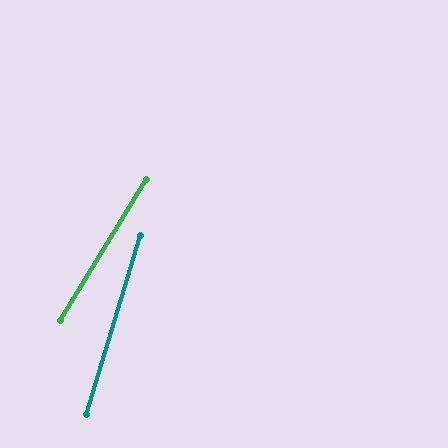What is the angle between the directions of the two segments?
Approximately 14 degrees.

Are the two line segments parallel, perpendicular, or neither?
Neither parallel nor perpendicular — they differ by about 14°.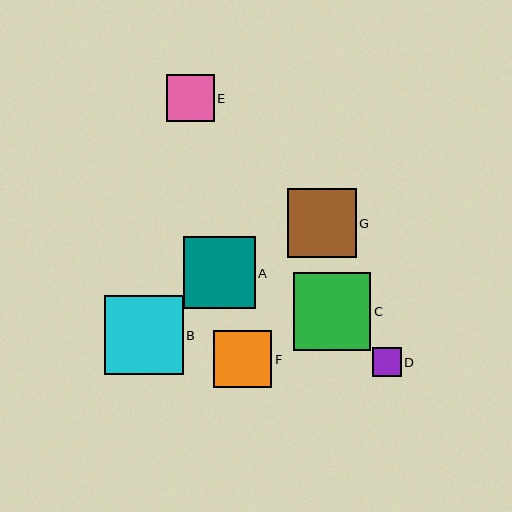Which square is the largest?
Square B is the largest with a size of approximately 79 pixels.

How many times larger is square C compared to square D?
Square C is approximately 2.7 times the size of square D.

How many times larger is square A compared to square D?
Square A is approximately 2.5 times the size of square D.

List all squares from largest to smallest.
From largest to smallest: B, C, A, G, F, E, D.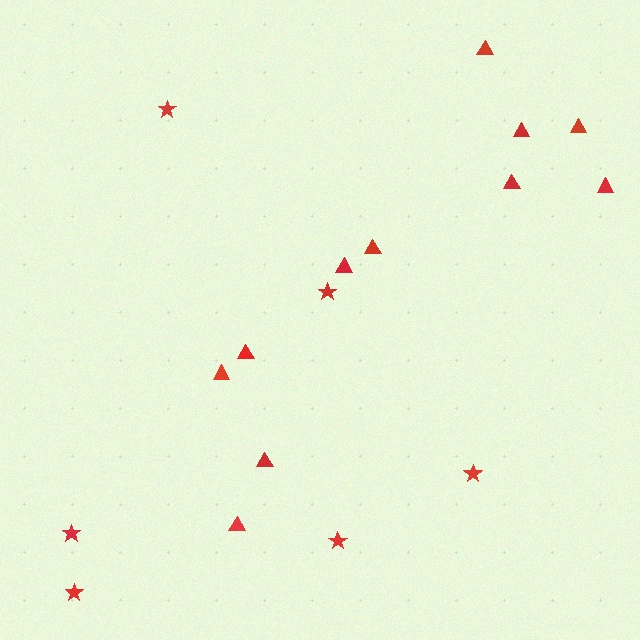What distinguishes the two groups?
There are 2 groups: one group of stars (6) and one group of triangles (11).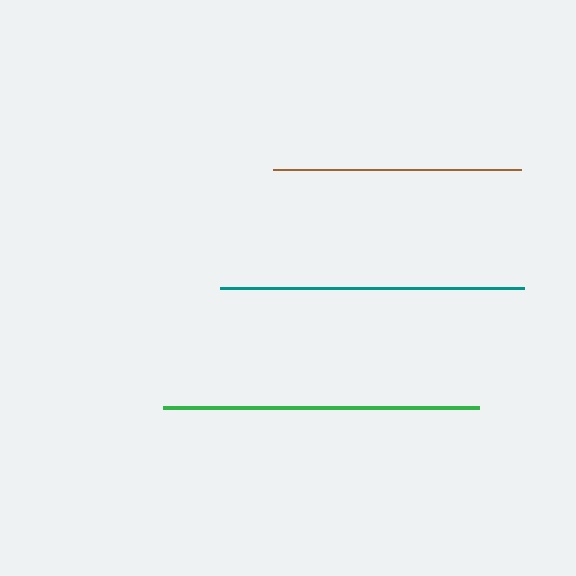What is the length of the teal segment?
The teal segment is approximately 303 pixels long.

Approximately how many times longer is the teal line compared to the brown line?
The teal line is approximately 1.2 times the length of the brown line.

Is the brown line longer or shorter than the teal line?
The teal line is longer than the brown line.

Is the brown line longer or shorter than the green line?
The green line is longer than the brown line.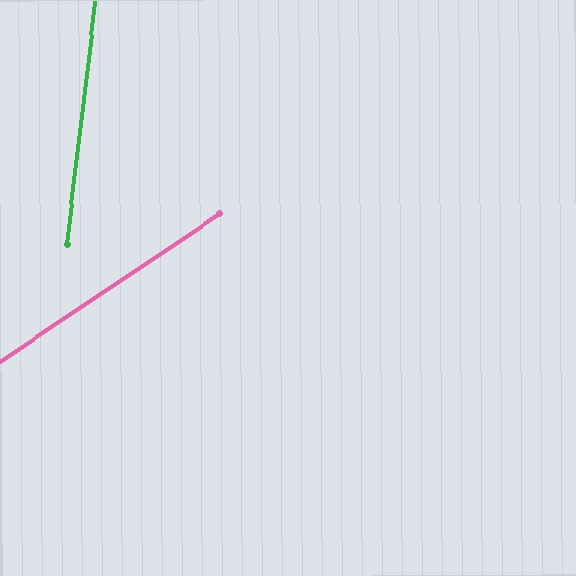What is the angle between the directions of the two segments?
Approximately 49 degrees.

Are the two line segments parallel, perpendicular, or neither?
Neither parallel nor perpendicular — they differ by about 49°.